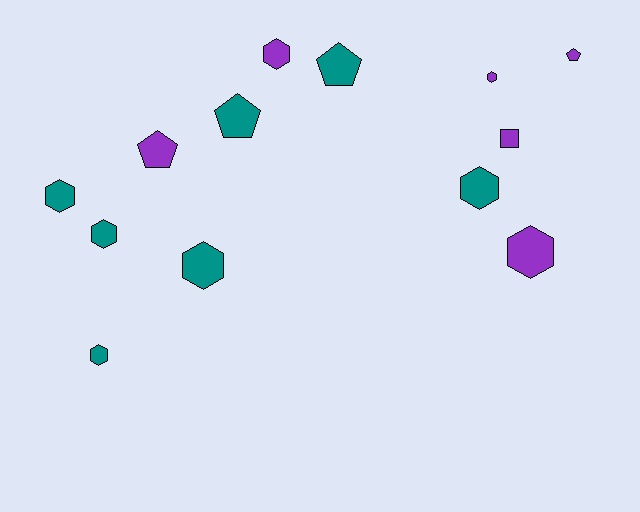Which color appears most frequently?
Teal, with 7 objects.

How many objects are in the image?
There are 13 objects.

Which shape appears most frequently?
Hexagon, with 8 objects.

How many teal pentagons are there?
There are 2 teal pentagons.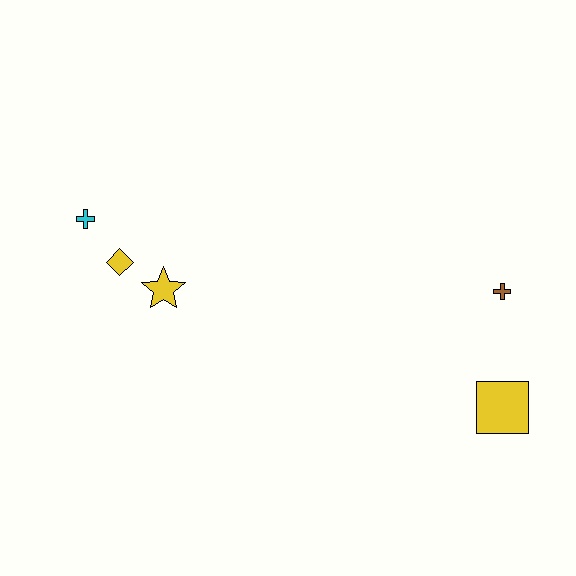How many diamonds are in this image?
There is 1 diamond.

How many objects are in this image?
There are 5 objects.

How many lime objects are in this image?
There are no lime objects.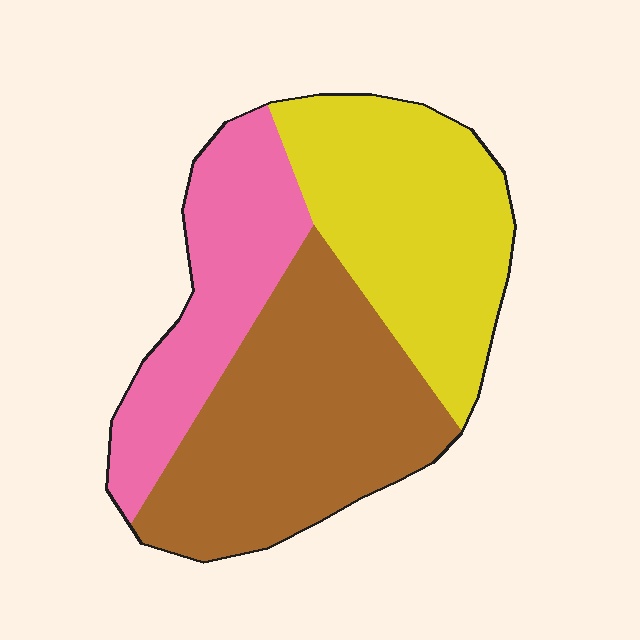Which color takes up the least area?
Pink, at roughly 25%.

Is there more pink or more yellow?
Yellow.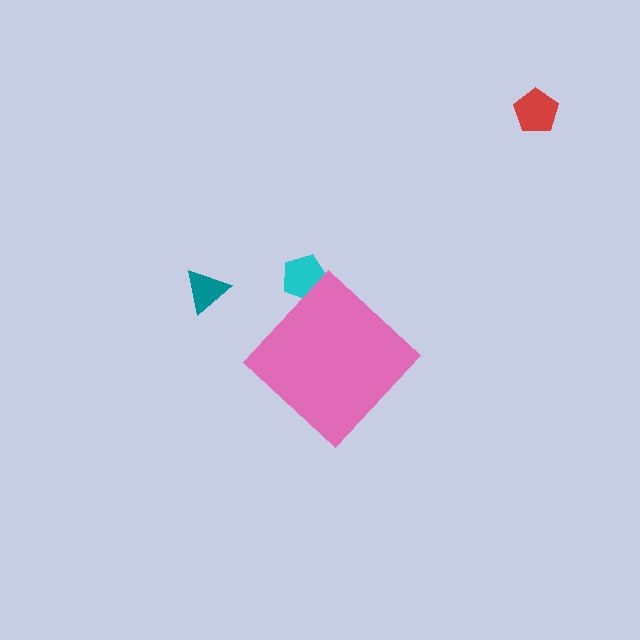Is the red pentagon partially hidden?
No, the red pentagon is fully visible.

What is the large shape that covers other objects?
A pink diamond.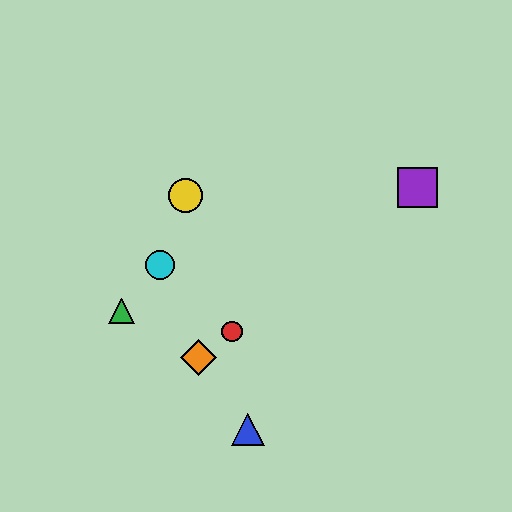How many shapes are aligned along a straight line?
3 shapes (the red circle, the purple square, the orange diamond) are aligned along a straight line.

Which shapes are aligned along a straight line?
The red circle, the purple square, the orange diamond are aligned along a straight line.